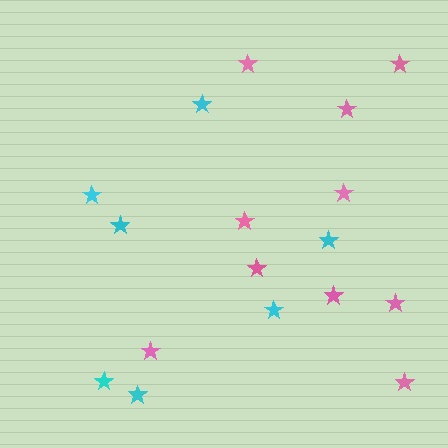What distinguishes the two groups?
There are 2 groups: one group of cyan stars (7) and one group of pink stars (10).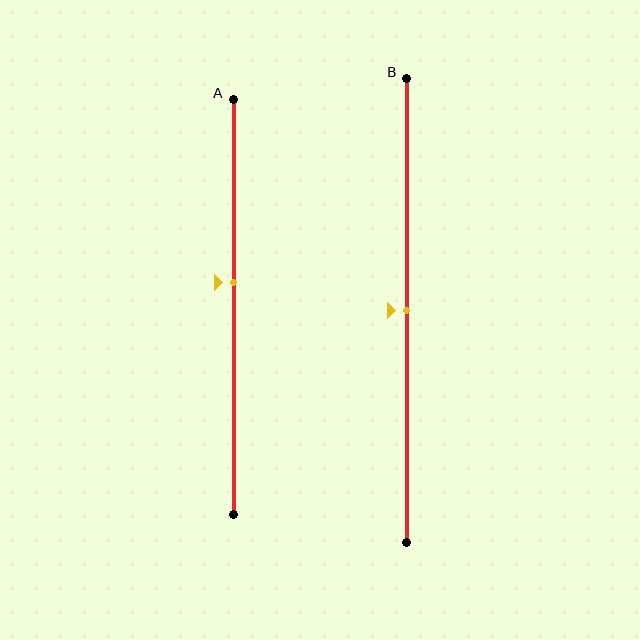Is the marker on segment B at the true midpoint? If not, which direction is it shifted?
Yes, the marker on segment B is at the true midpoint.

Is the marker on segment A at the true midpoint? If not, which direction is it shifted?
No, the marker on segment A is shifted upward by about 6% of the segment length.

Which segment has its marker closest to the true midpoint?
Segment B has its marker closest to the true midpoint.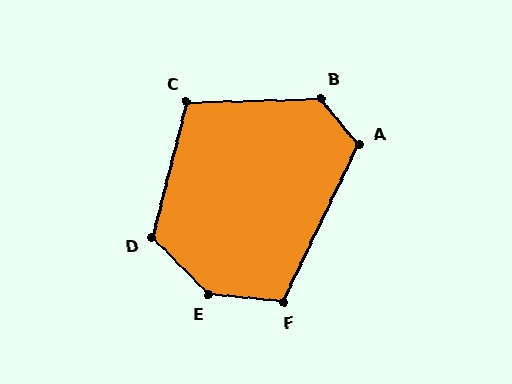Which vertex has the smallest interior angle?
C, at approximately 106 degrees.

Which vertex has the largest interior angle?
E, at approximately 140 degrees.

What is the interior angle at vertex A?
Approximately 114 degrees (obtuse).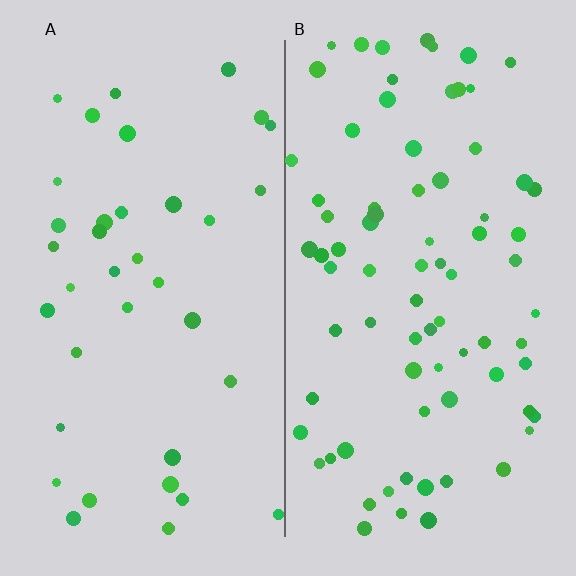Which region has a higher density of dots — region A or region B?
B (the right).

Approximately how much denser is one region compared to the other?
Approximately 2.1× — region B over region A.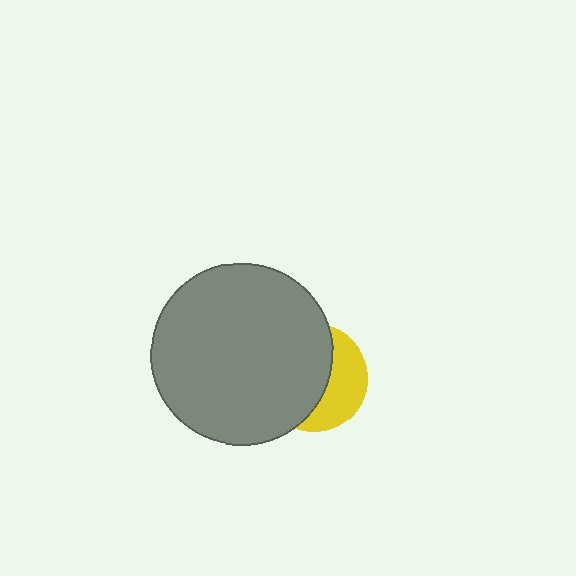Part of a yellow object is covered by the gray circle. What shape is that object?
It is a circle.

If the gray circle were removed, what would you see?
You would see the complete yellow circle.